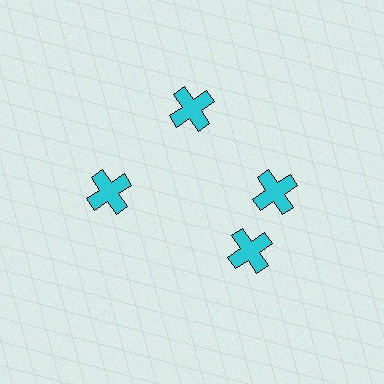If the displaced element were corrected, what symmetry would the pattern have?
It would have 4-fold rotational symmetry — the pattern would map onto itself every 90 degrees.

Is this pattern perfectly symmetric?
No. The 4 cyan crosses are arranged in a ring, but one element near the 6 o'clock position is rotated out of alignment along the ring, breaking the 4-fold rotational symmetry.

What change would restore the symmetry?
The symmetry would be restored by rotating it back into even spacing with its neighbors so that all 4 crosses sit at equal angles and equal distance from the center.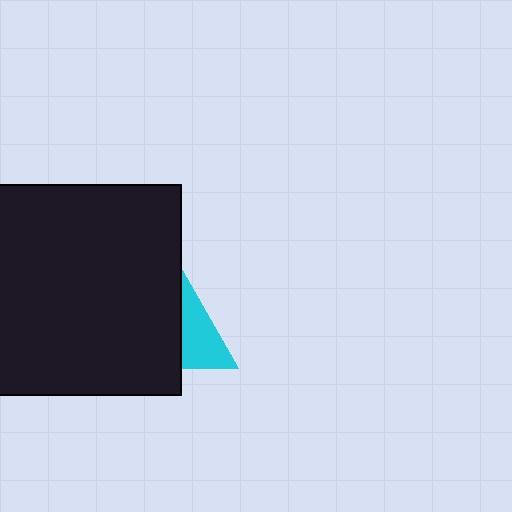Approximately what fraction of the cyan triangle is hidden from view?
Roughly 48% of the cyan triangle is hidden behind the black square.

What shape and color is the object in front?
The object in front is a black square.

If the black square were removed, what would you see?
You would see the complete cyan triangle.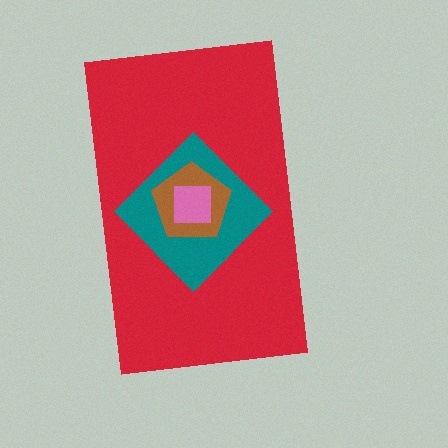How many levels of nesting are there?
4.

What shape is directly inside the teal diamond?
The brown pentagon.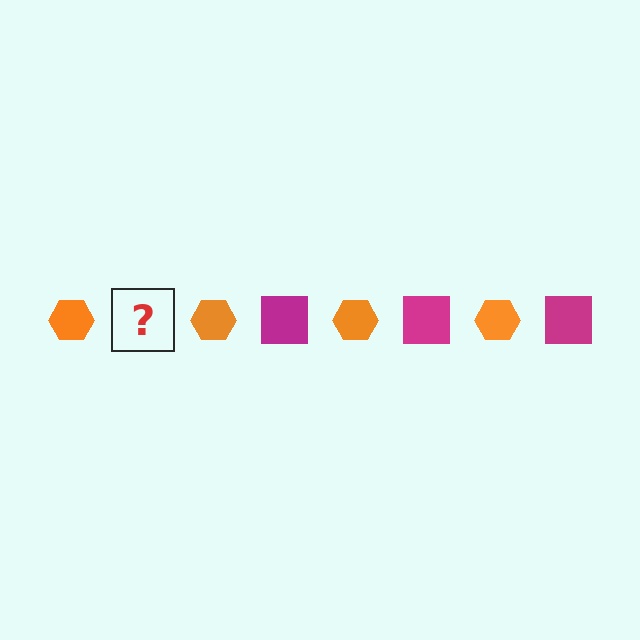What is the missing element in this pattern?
The missing element is a magenta square.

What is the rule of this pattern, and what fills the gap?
The rule is that the pattern alternates between orange hexagon and magenta square. The gap should be filled with a magenta square.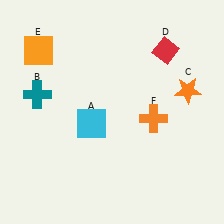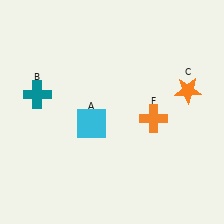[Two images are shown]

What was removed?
The orange square (E), the red diamond (D) were removed in Image 2.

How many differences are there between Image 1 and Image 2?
There are 2 differences between the two images.